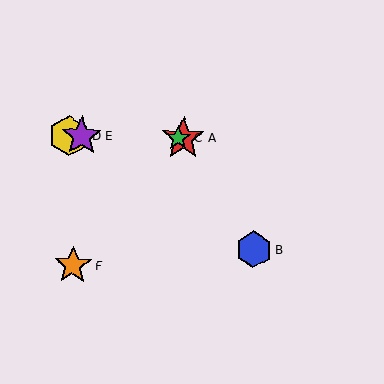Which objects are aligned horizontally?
Objects A, C, D, E are aligned horizontally.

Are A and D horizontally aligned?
Yes, both are at y≈138.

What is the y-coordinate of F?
Object F is at y≈265.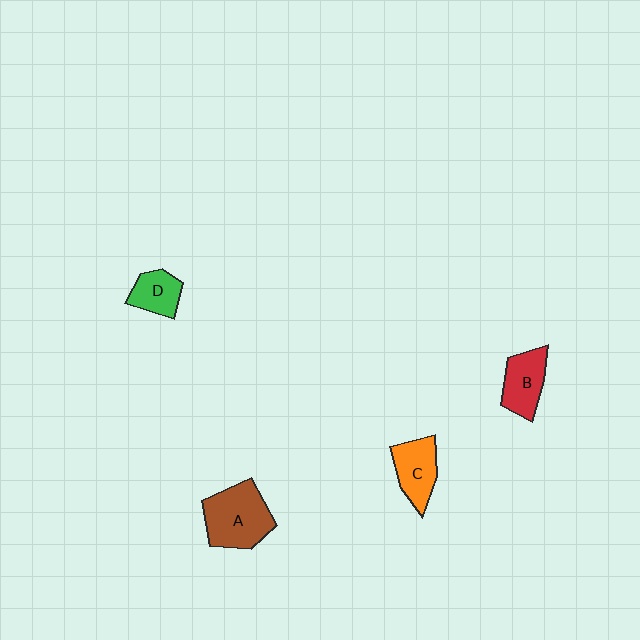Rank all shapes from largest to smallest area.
From largest to smallest: A (brown), C (orange), B (red), D (green).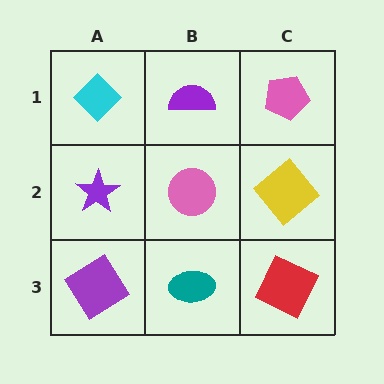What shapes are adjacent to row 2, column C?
A pink pentagon (row 1, column C), a red square (row 3, column C), a pink circle (row 2, column B).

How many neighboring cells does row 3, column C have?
2.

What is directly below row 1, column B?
A pink circle.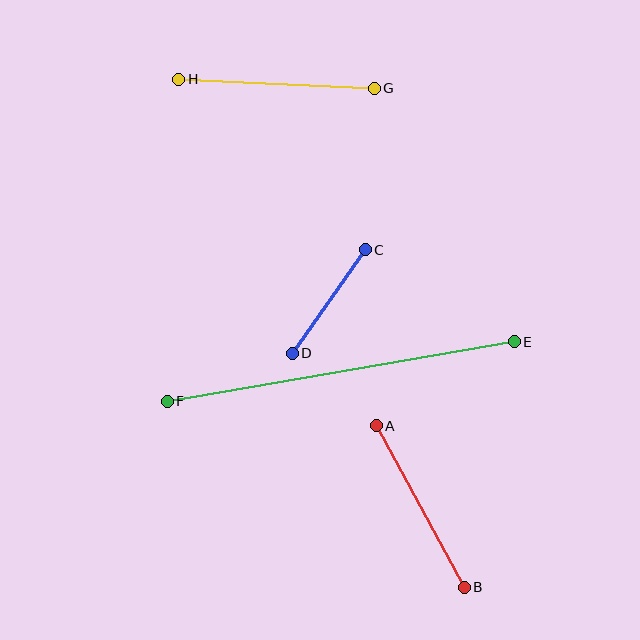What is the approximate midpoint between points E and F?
The midpoint is at approximately (341, 372) pixels.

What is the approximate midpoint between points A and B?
The midpoint is at approximately (420, 506) pixels.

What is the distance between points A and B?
The distance is approximately 184 pixels.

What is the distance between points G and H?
The distance is approximately 196 pixels.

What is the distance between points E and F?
The distance is approximately 352 pixels.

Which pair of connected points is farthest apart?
Points E and F are farthest apart.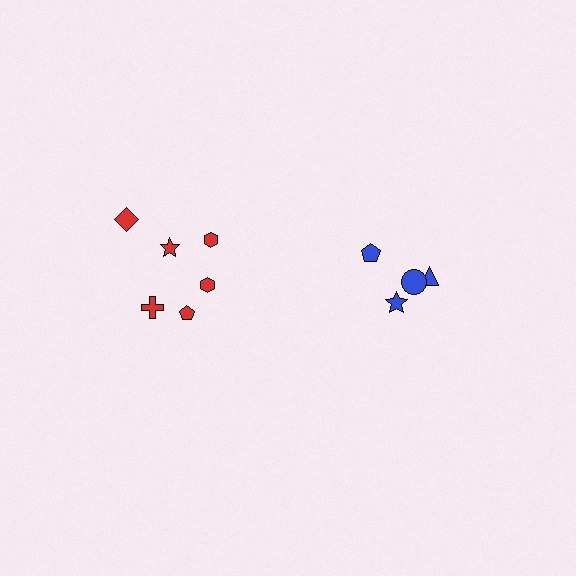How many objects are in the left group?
There are 6 objects.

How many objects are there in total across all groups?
There are 10 objects.